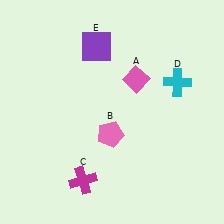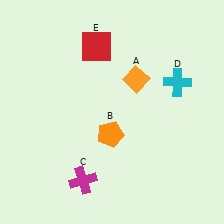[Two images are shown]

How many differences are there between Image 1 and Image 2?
There are 3 differences between the two images.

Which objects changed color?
A changed from pink to orange. B changed from pink to orange. E changed from purple to red.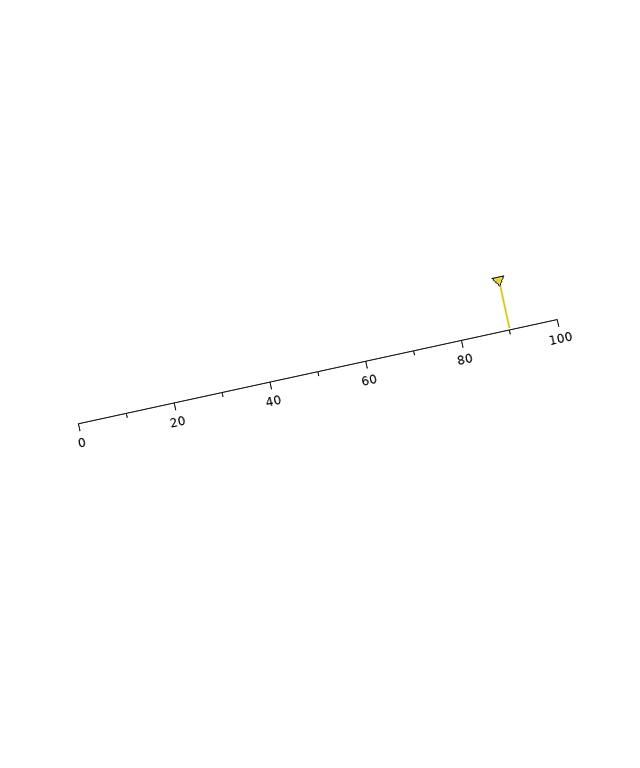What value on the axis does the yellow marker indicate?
The marker indicates approximately 90.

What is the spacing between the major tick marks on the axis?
The major ticks are spaced 20 apart.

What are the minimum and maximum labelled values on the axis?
The axis runs from 0 to 100.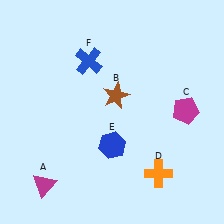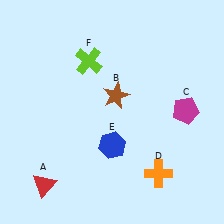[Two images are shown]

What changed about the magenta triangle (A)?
In Image 1, A is magenta. In Image 2, it changed to red.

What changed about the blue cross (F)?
In Image 1, F is blue. In Image 2, it changed to lime.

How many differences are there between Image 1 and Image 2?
There are 2 differences between the two images.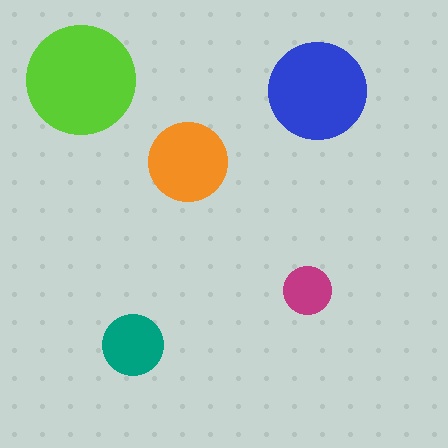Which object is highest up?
The lime circle is topmost.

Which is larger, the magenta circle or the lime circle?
The lime one.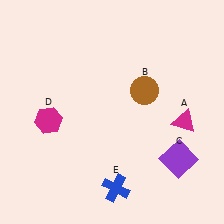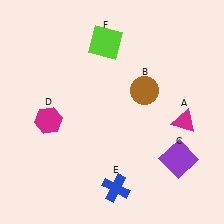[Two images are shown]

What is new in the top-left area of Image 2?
A lime square (F) was added in the top-left area of Image 2.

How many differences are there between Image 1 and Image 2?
There is 1 difference between the two images.